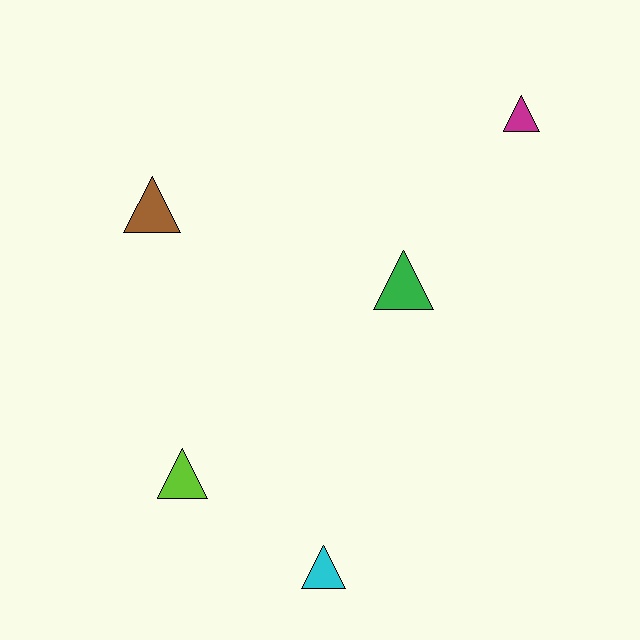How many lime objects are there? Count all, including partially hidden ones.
There is 1 lime object.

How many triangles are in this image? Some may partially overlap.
There are 5 triangles.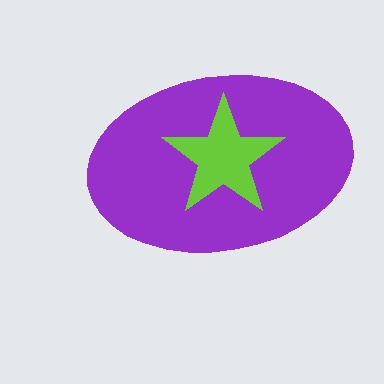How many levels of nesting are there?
2.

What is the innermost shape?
The lime star.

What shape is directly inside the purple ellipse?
The lime star.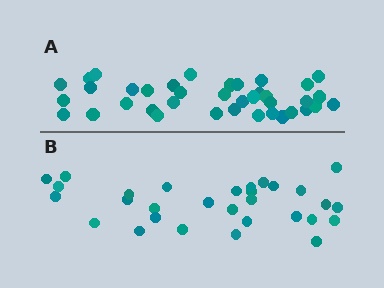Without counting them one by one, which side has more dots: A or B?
Region A (the top region) has more dots.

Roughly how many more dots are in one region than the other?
Region A has roughly 8 or so more dots than region B.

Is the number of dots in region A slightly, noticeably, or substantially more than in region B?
Region A has noticeably more, but not dramatically so. The ratio is roughly 1.3 to 1.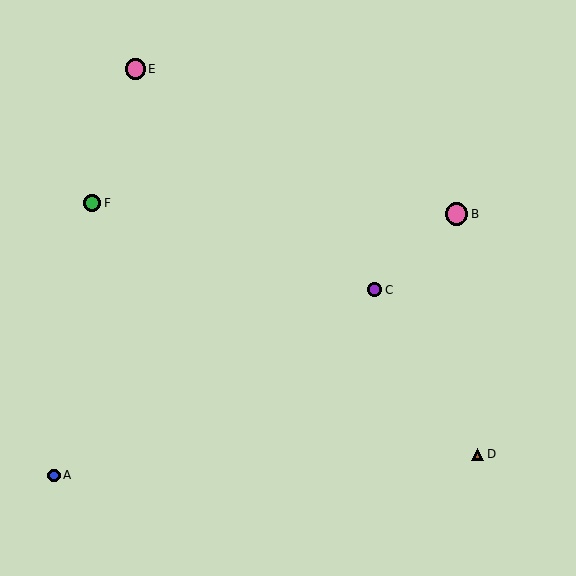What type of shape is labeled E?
Shape E is a pink circle.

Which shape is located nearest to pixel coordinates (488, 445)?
The brown triangle (labeled D) at (478, 454) is nearest to that location.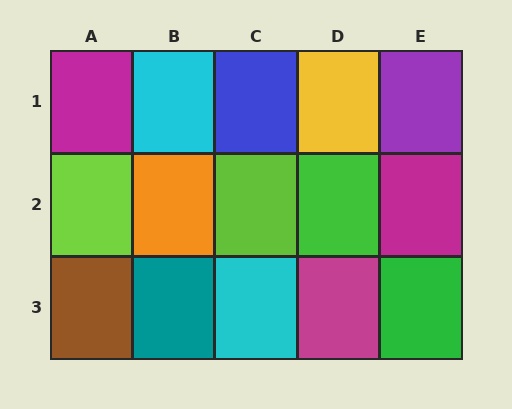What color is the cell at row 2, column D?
Green.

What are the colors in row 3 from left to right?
Brown, teal, cyan, magenta, green.